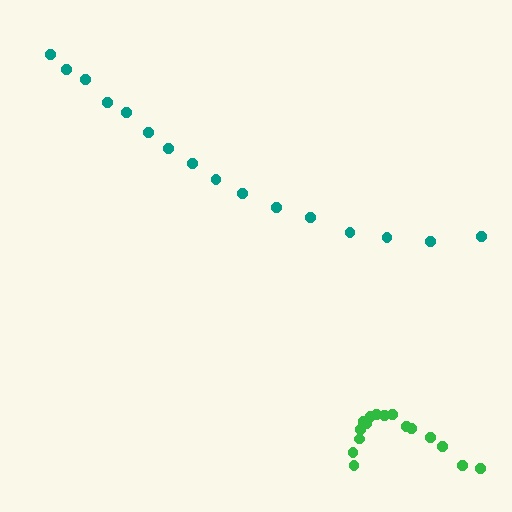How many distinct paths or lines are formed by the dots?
There are 2 distinct paths.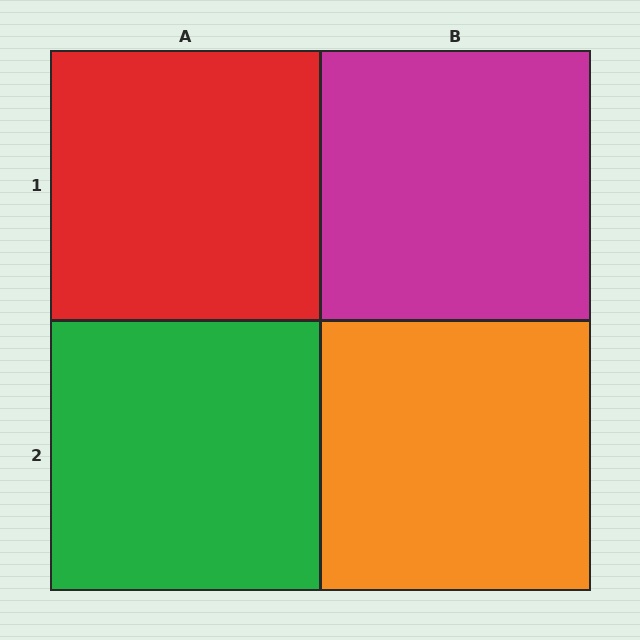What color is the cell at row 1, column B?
Magenta.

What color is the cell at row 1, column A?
Red.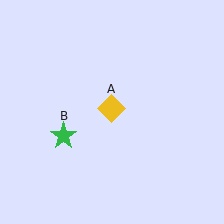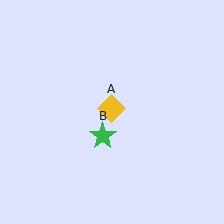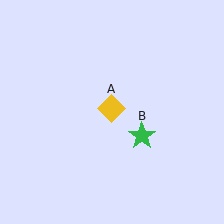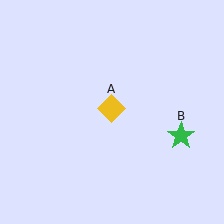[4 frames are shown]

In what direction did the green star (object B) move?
The green star (object B) moved right.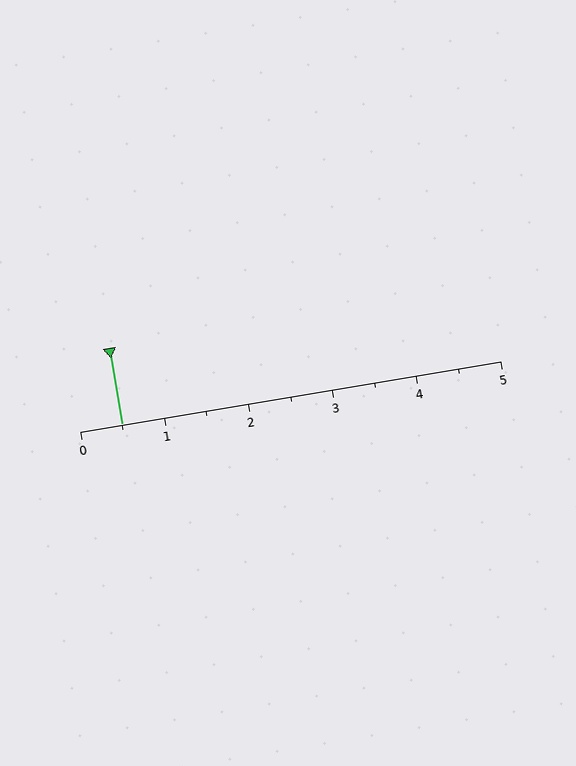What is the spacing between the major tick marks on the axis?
The major ticks are spaced 1 apart.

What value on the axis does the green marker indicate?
The marker indicates approximately 0.5.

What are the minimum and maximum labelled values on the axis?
The axis runs from 0 to 5.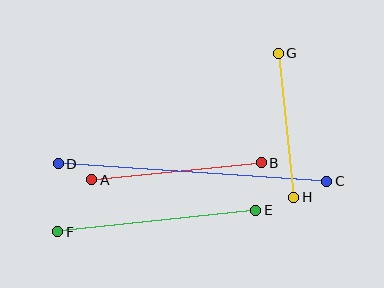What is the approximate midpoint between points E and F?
The midpoint is at approximately (157, 221) pixels.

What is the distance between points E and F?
The distance is approximately 199 pixels.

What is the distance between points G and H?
The distance is approximately 145 pixels.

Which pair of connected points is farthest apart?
Points C and D are farthest apart.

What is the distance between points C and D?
The distance is approximately 269 pixels.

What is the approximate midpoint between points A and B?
The midpoint is at approximately (176, 171) pixels.